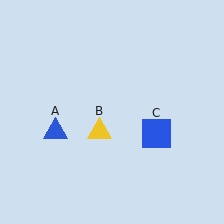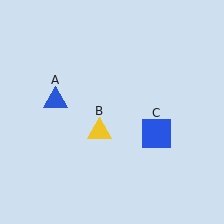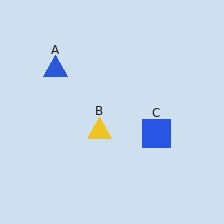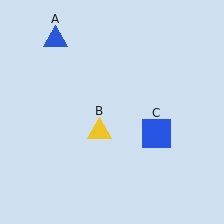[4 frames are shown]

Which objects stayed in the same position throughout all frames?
Yellow triangle (object B) and blue square (object C) remained stationary.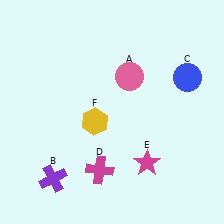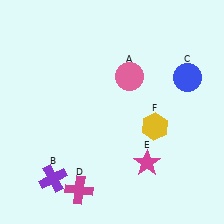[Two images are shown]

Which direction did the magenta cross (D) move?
The magenta cross (D) moved left.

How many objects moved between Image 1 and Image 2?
2 objects moved between the two images.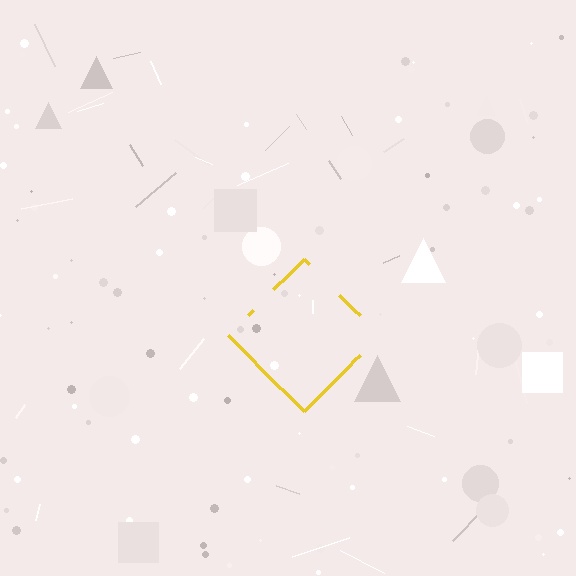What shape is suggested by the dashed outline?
The dashed outline suggests a diamond.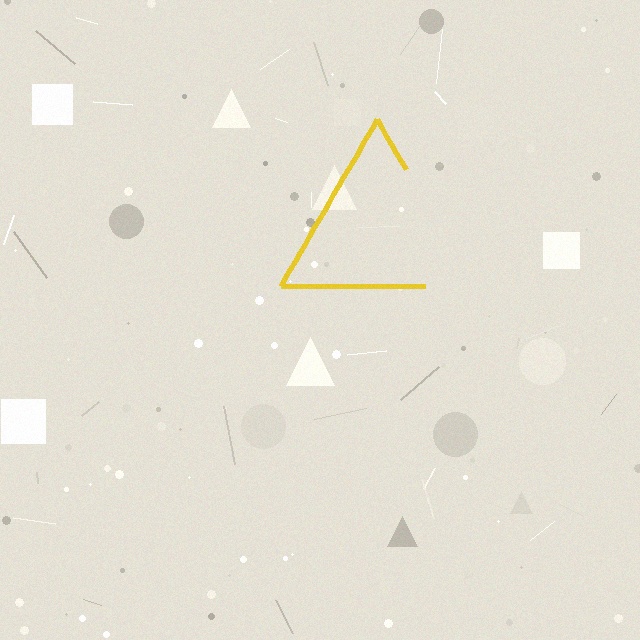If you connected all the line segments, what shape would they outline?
They would outline a triangle.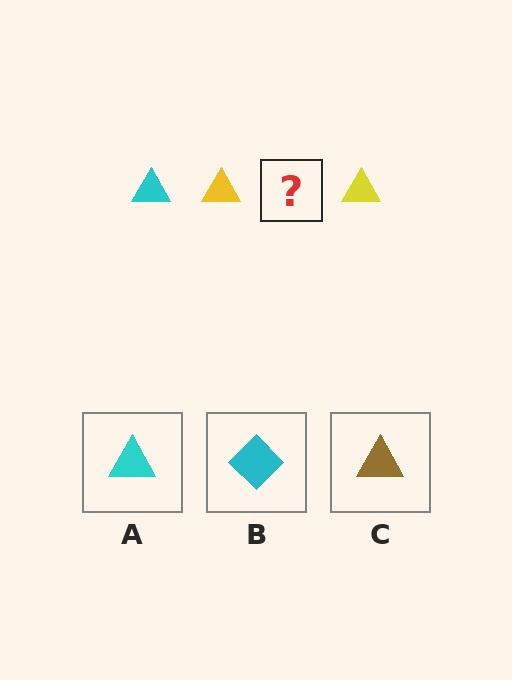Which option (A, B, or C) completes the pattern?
A.